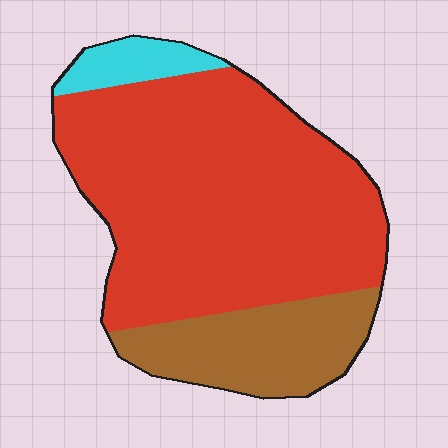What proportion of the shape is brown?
Brown covers 22% of the shape.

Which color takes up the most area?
Red, at roughly 70%.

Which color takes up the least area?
Cyan, at roughly 5%.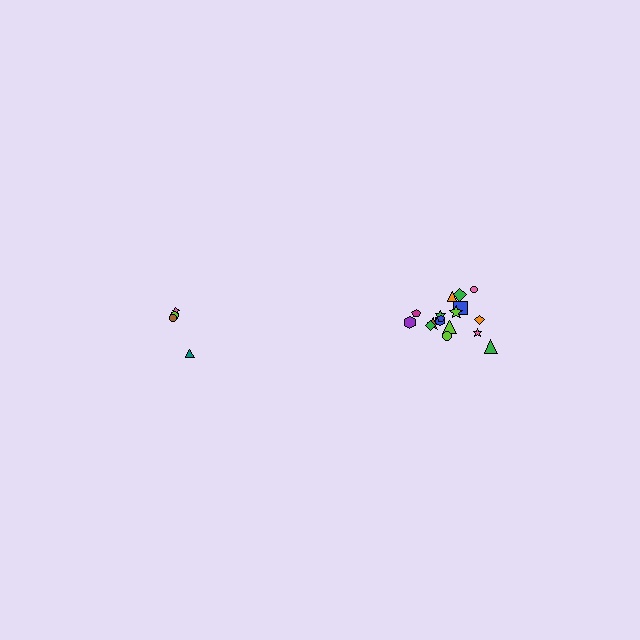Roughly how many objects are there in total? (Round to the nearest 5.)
Roughly 20 objects in total.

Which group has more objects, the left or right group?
The right group.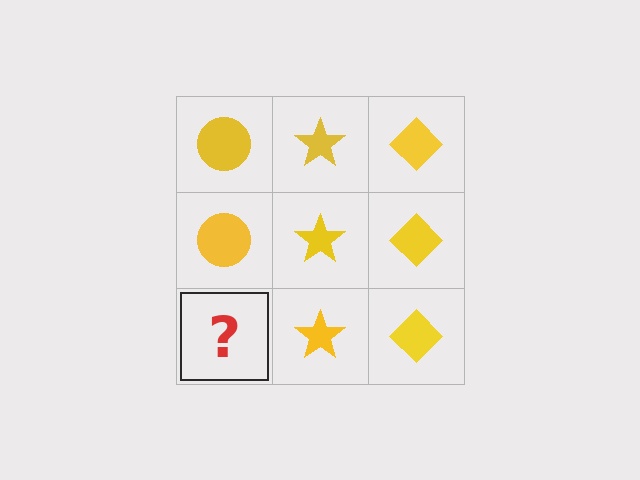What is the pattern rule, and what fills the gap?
The rule is that each column has a consistent shape. The gap should be filled with a yellow circle.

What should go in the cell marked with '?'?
The missing cell should contain a yellow circle.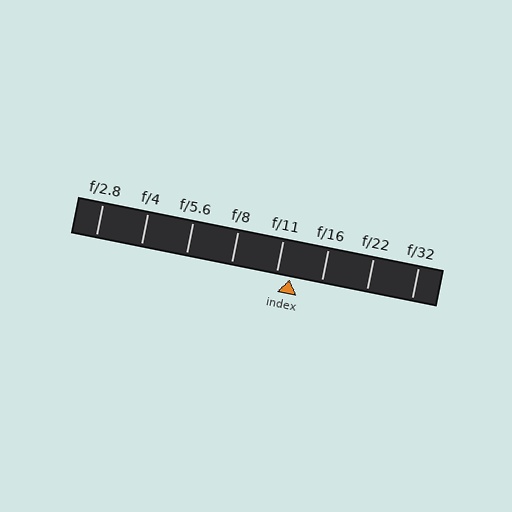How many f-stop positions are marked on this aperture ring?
There are 8 f-stop positions marked.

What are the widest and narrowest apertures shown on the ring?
The widest aperture shown is f/2.8 and the narrowest is f/32.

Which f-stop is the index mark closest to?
The index mark is closest to f/11.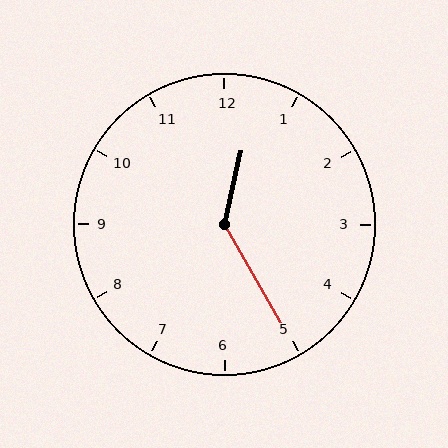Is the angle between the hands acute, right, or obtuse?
It is obtuse.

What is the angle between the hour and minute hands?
Approximately 138 degrees.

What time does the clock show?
12:25.